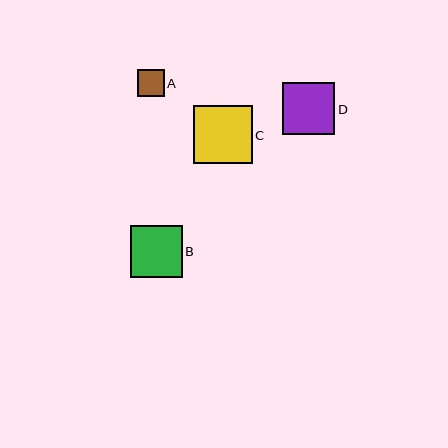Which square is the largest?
Square C is the largest with a size of approximately 58 pixels.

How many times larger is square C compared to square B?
Square C is approximately 1.1 times the size of square B.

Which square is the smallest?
Square A is the smallest with a size of approximately 27 pixels.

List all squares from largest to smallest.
From largest to smallest: C, D, B, A.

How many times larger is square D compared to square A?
Square D is approximately 2.0 times the size of square A.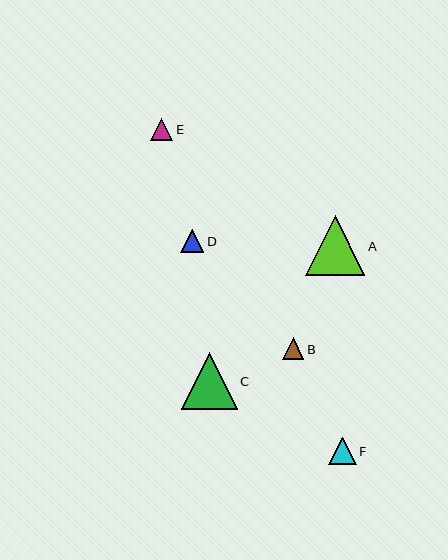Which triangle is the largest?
Triangle A is the largest with a size of approximately 59 pixels.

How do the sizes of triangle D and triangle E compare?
Triangle D and triangle E are approximately the same size.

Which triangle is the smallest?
Triangle B is the smallest with a size of approximately 21 pixels.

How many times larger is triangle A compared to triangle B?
Triangle A is approximately 2.8 times the size of triangle B.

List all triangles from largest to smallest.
From largest to smallest: A, C, F, D, E, B.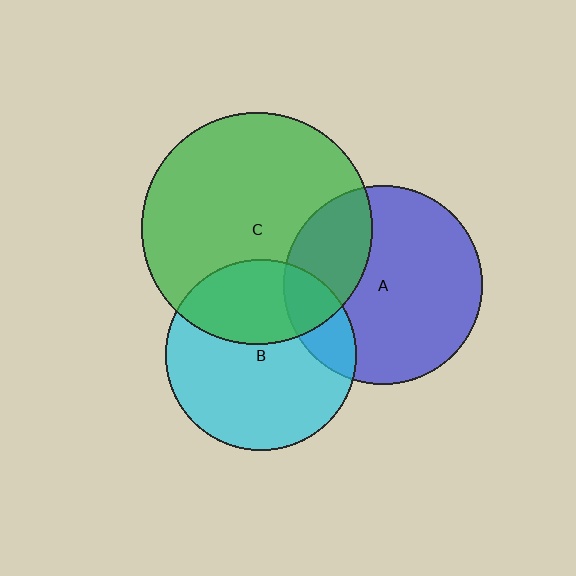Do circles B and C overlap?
Yes.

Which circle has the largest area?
Circle C (green).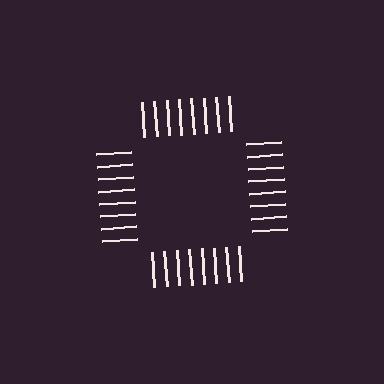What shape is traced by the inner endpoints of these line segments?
An illusory square — the line segments terminate on its edges but no continuous stroke is drawn.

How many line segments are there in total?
32 — 8 along each of the 4 edges.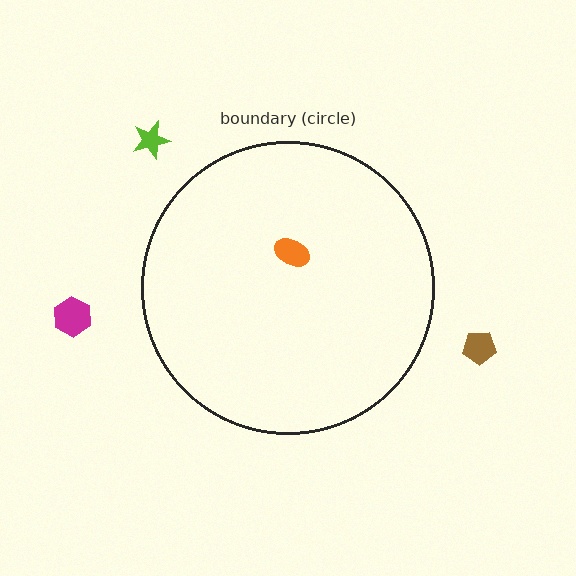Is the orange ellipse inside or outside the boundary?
Inside.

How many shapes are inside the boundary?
1 inside, 3 outside.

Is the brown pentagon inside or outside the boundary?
Outside.